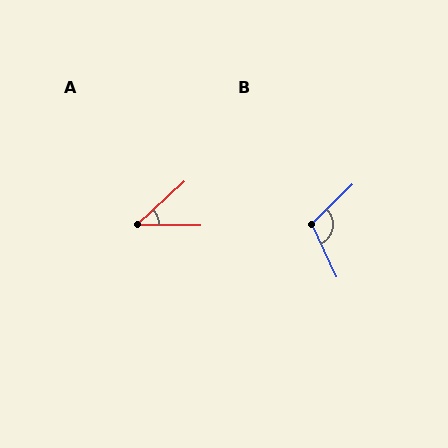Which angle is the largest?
B, at approximately 109 degrees.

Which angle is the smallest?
A, at approximately 43 degrees.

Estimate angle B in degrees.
Approximately 109 degrees.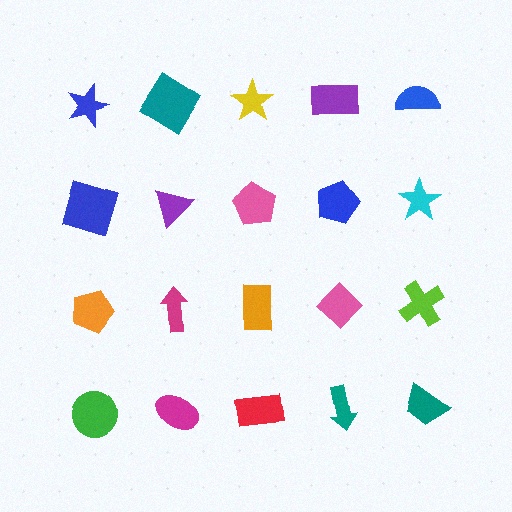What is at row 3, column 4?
A pink diamond.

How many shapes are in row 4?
5 shapes.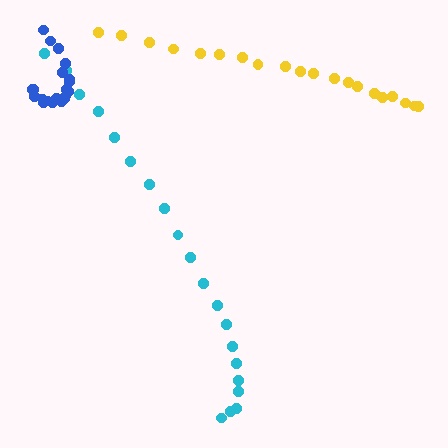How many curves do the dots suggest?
There are 3 distinct paths.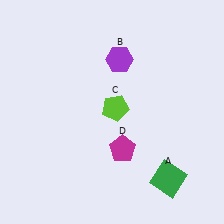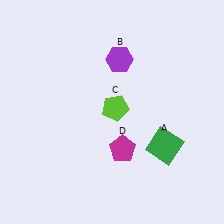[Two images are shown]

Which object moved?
The green square (A) moved up.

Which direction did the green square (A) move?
The green square (A) moved up.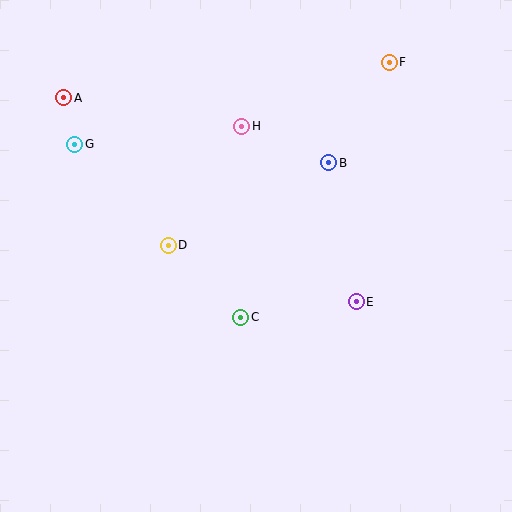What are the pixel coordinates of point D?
Point D is at (168, 245).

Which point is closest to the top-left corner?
Point A is closest to the top-left corner.